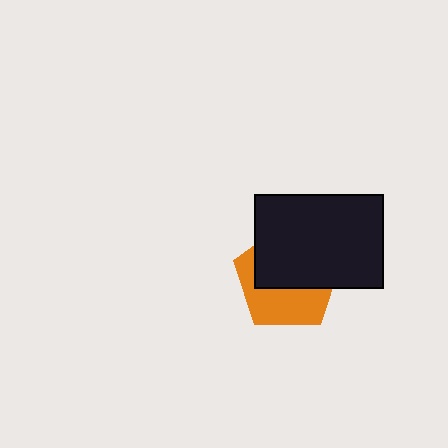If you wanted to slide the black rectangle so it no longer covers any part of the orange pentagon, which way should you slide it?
Slide it up — that is the most direct way to separate the two shapes.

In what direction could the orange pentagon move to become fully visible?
The orange pentagon could move down. That would shift it out from behind the black rectangle entirely.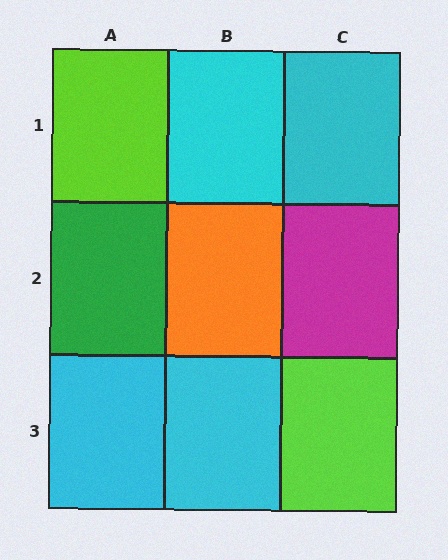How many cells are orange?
1 cell is orange.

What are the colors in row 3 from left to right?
Cyan, cyan, lime.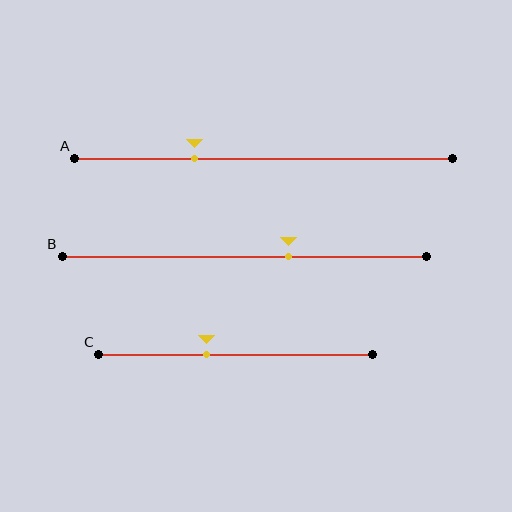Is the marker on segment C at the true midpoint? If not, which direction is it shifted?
No, the marker on segment C is shifted to the left by about 11% of the segment length.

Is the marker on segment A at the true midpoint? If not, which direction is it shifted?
No, the marker on segment A is shifted to the left by about 18% of the segment length.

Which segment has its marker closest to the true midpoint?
Segment C has its marker closest to the true midpoint.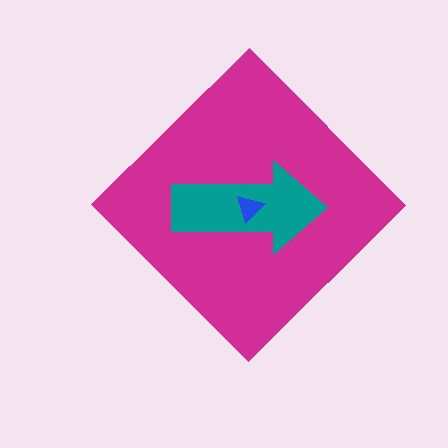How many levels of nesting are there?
3.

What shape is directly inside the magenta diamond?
The teal arrow.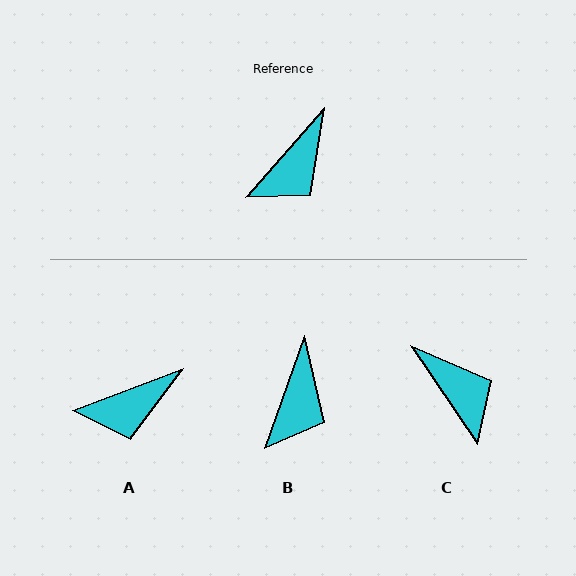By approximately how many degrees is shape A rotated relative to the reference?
Approximately 28 degrees clockwise.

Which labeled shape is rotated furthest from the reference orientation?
C, about 76 degrees away.